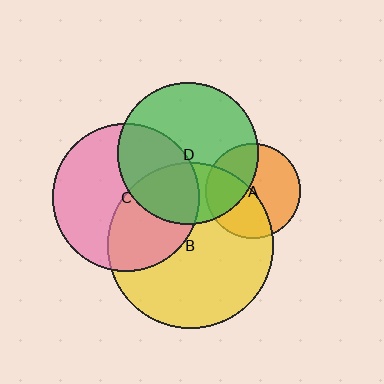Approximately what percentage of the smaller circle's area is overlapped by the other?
Approximately 40%.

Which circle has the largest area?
Circle B (yellow).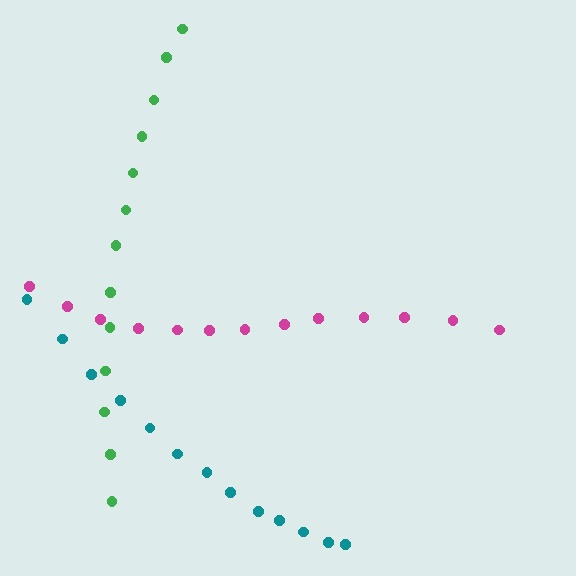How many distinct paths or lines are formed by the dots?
There are 3 distinct paths.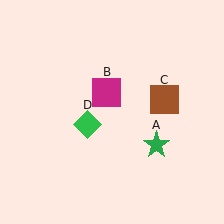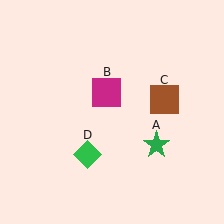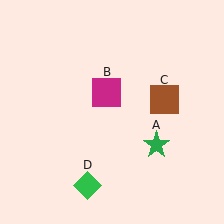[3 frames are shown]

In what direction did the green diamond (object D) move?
The green diamond (object D) moved down.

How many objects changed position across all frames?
1 object changed position: green diamond (object D).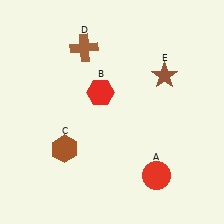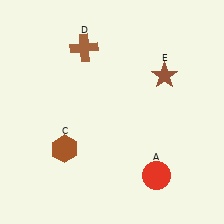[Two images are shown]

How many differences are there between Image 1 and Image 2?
There is 1 difference between the two images.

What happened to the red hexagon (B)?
The red hexagon (B) was removed in Image 2. It was in the top-left area of Image 1.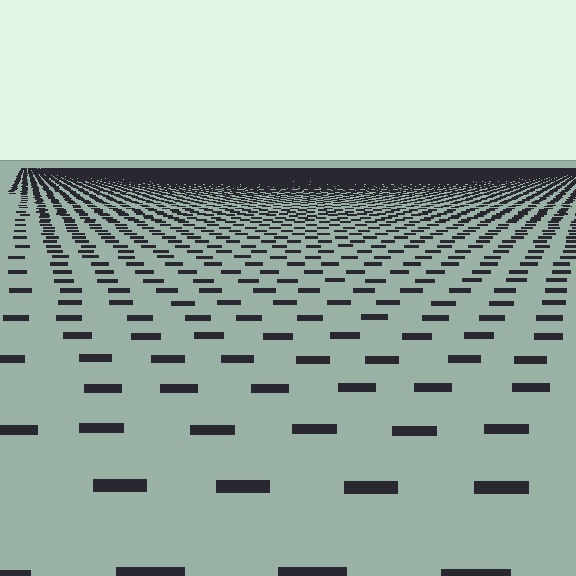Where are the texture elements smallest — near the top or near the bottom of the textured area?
Near the top.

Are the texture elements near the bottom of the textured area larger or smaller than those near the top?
Larger. Near the bottom, elements are closer to the viewer and appear at a bigger on-screen size.